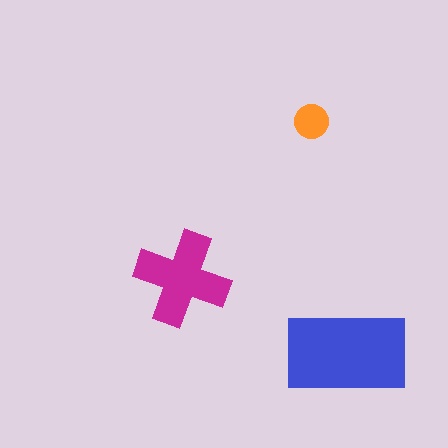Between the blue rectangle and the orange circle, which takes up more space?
The blue rectangle.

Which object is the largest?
The blue rectangle.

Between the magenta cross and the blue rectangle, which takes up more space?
The blue rectangle.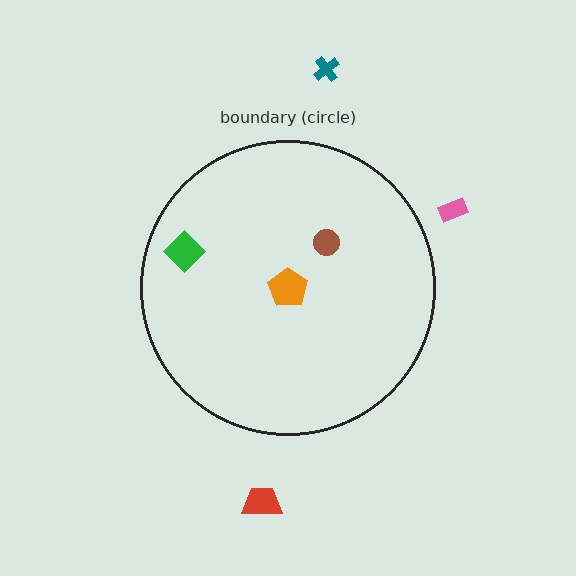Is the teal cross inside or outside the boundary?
Outside.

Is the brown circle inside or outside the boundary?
Inside.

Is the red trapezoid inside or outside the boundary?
Outside.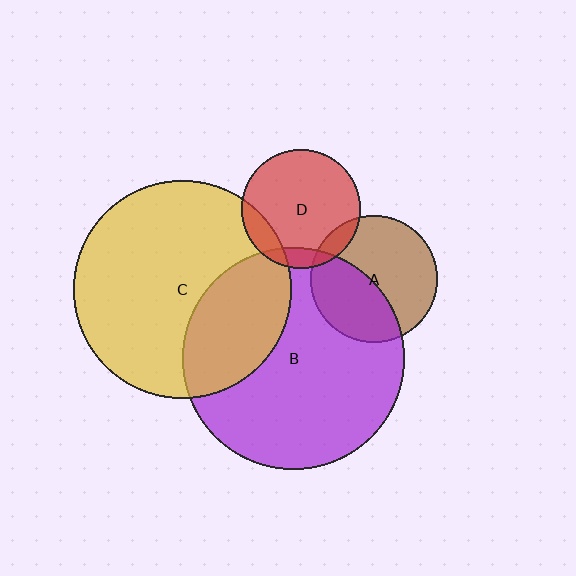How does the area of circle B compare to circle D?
Approximately 3.5 times.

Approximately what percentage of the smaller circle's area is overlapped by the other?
Approximately 10%.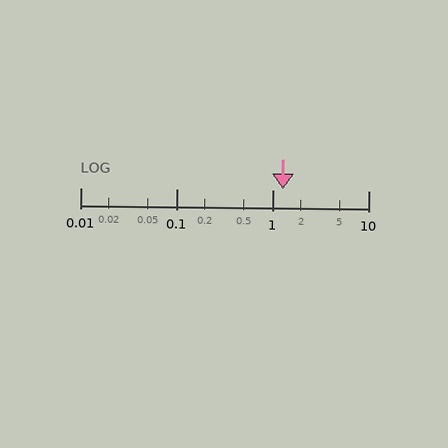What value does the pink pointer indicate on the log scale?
The pointer indicates approximately 1.3.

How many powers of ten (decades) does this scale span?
The scale spans 3 decades, from 0.01 to 10.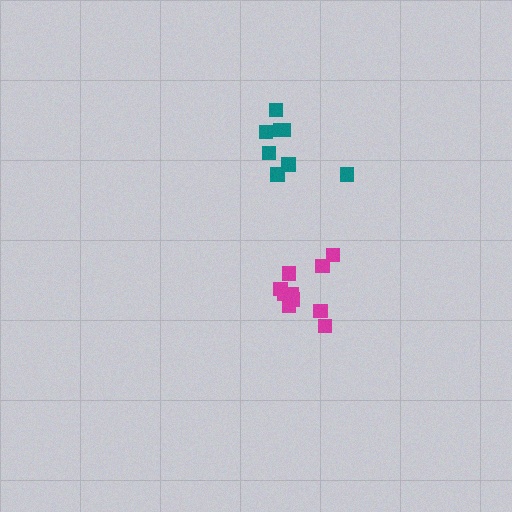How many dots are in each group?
Group 1: 8 dots, Group 2: 10 dots (18 total).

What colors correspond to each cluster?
The clusters are colored: teal, magenta.